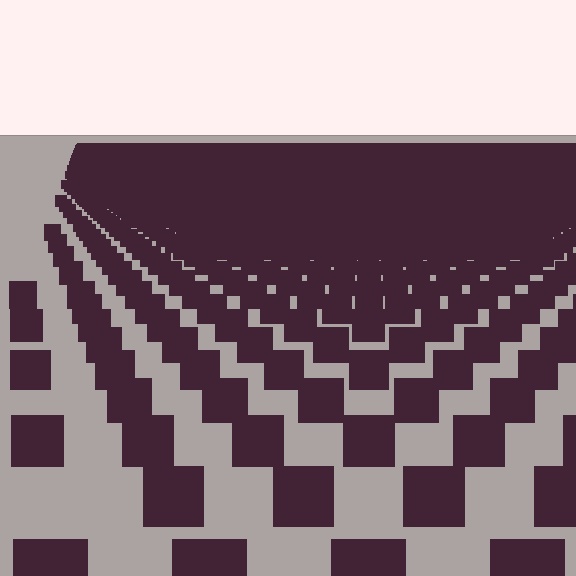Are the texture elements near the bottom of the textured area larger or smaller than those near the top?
Larger. Near the bottom, elements are closer to the viewer and appear at a bigger on-screen size.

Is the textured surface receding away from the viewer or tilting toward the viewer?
The surface is receding away from the viewer. Texture elements get smaller and denser toward the top.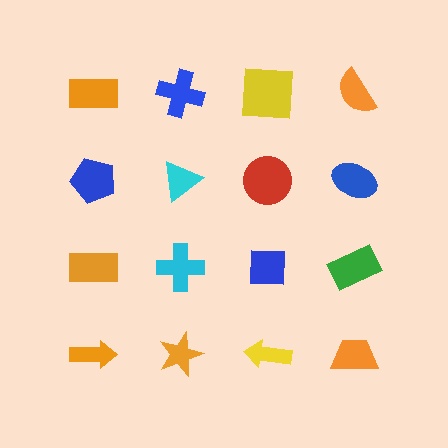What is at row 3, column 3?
A blue square.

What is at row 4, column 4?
An orange trapezoid.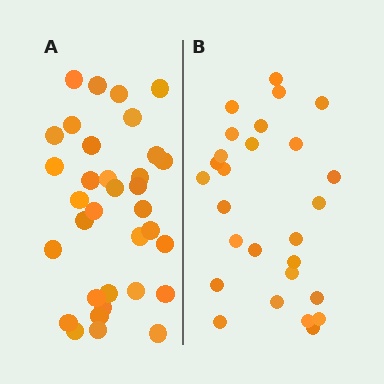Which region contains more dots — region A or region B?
Region A (the left region) has more dots.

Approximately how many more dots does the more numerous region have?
Region A has roughly 8 or so more dots than region B.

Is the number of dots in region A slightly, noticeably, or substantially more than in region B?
Region A has noticeably more, but not dramatically so. The ratio is roughly 1.3 to 1.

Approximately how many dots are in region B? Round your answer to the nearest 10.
About 30 dots. (The exact count is 27, which rounds to 30.)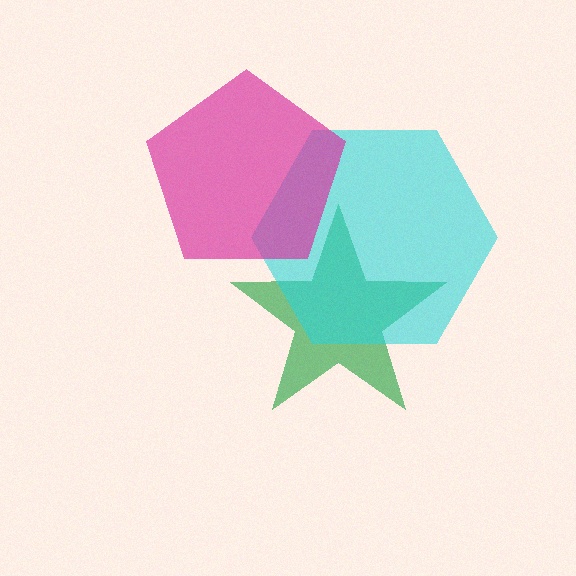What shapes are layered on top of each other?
The layered shapes are: a green star, a cyan hexagon, a magenta pentagon.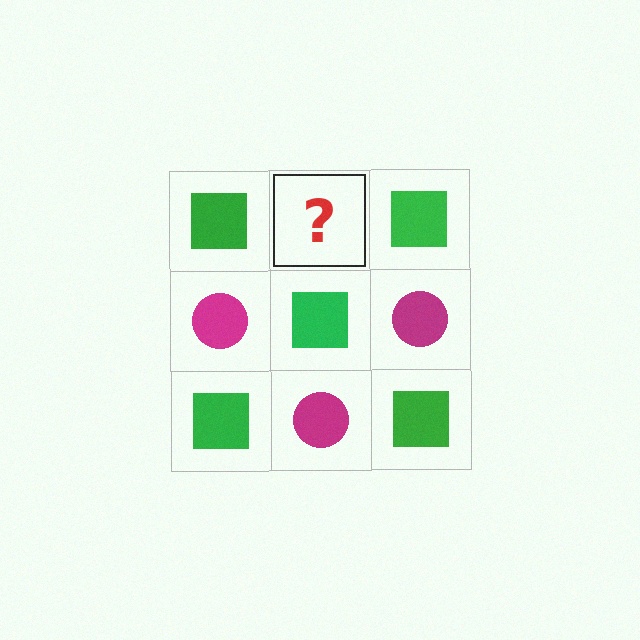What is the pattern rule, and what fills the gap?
The rule is that it alternates green square and magenta circle in a checkerboard pattern. The gap should be filled with a magenta circle.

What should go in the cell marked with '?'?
The missing cell should contain a magenta circle.